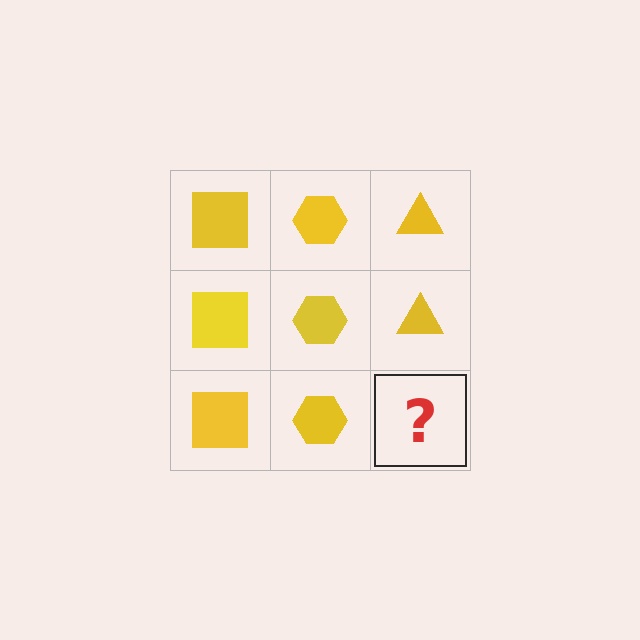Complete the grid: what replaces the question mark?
The question mark should be replaced with a yellow triangle.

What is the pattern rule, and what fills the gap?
The rule is that each column has a consistent shape. The gap should be filled with a yellow triangle.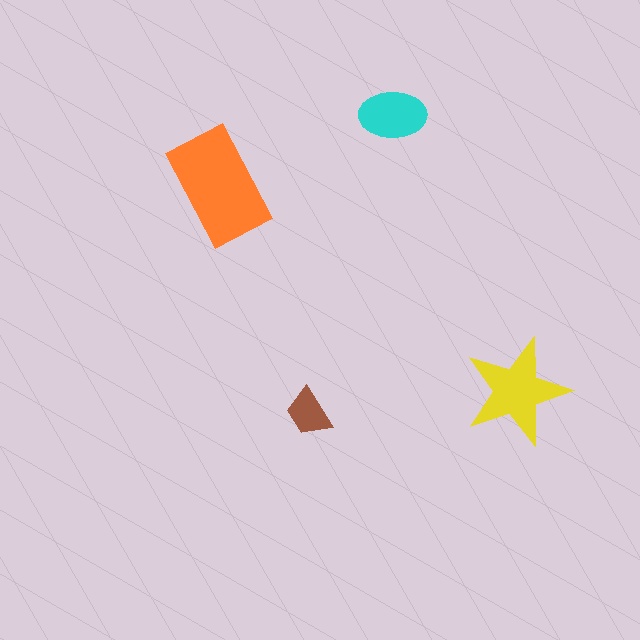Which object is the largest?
The orange rectangle.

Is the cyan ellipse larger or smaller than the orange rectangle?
Smaller.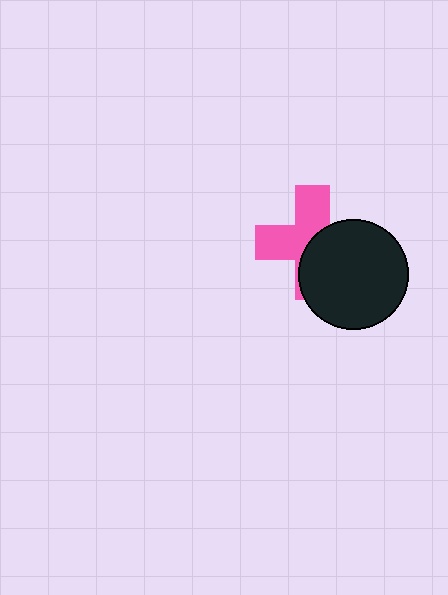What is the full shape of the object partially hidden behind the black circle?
The partially hidden object is a pink cross.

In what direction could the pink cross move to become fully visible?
The pink cross could move toward the upper-left. That would shift it out from behind the black circle entirely.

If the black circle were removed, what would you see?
You would see the complete pink cross.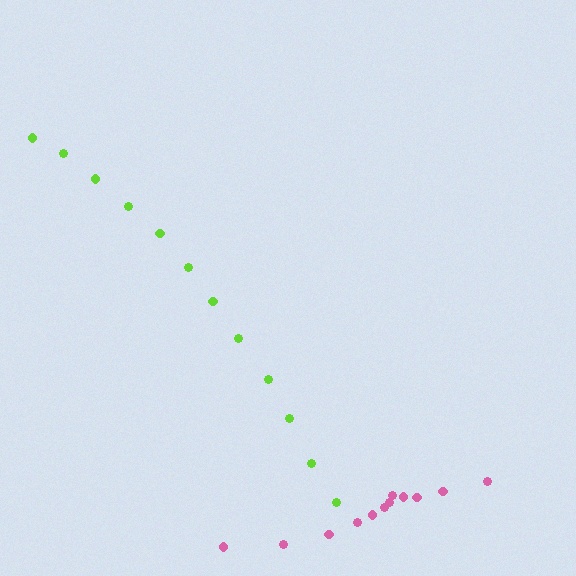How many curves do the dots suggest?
There are 2 distinct paths.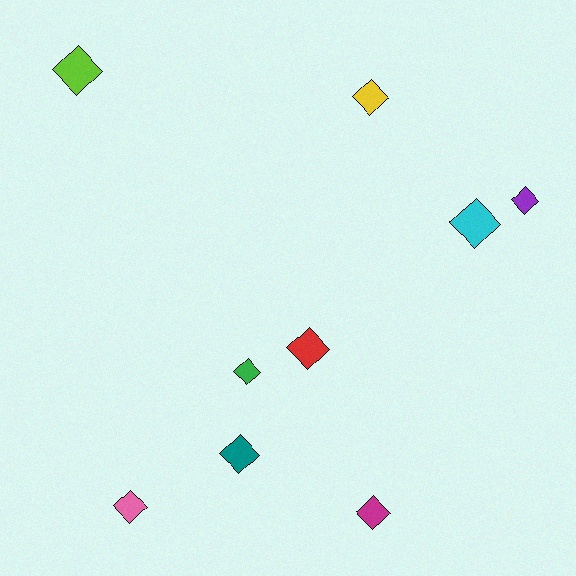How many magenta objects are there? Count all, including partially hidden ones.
There is 1 magenta object.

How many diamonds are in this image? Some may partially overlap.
There are 9 diamonds.